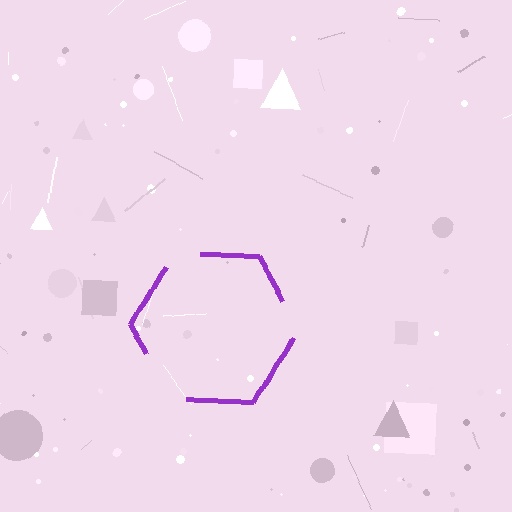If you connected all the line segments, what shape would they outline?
They would outline a hexagon.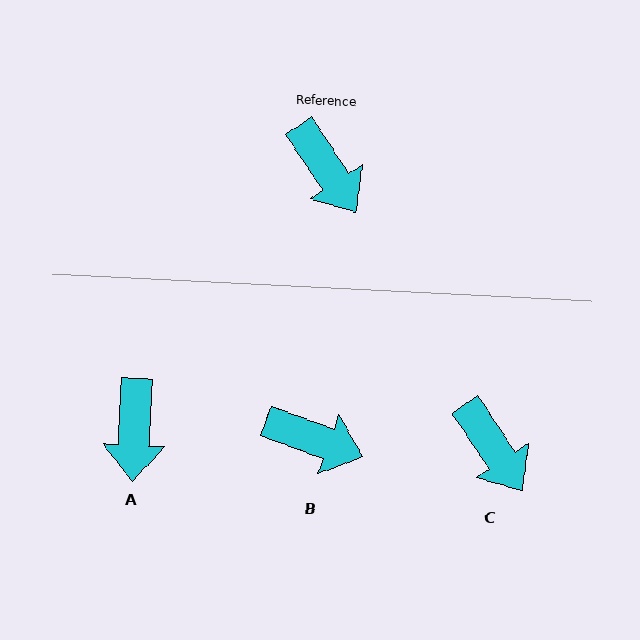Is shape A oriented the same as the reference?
No, it is off by about 36 degrees.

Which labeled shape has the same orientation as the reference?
C.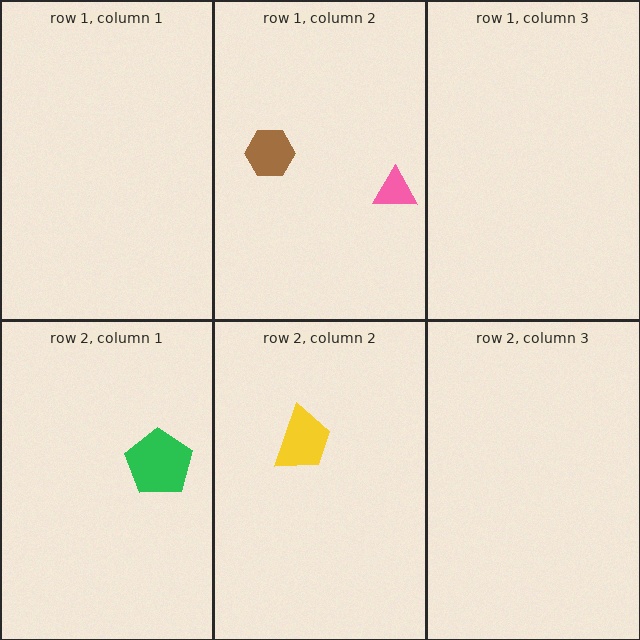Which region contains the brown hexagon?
The row 1, column 2 region.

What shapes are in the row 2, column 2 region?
The yellow trapezoid.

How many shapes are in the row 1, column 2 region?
2.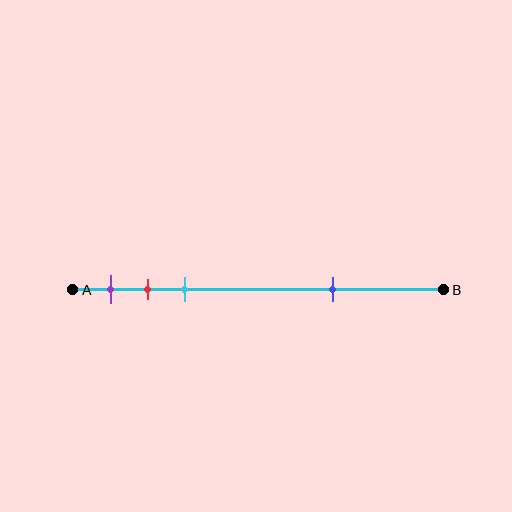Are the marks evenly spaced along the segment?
No, the marks are not evenly spaced.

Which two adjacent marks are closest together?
The red and cyan marks are the closest adjacent pair.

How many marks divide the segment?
There are 4 marks dividing the segment.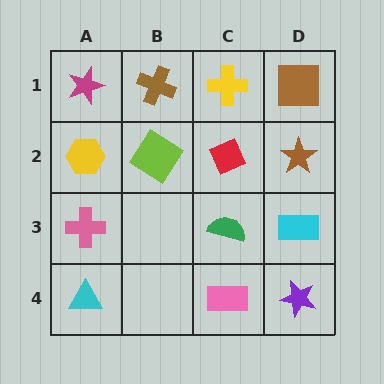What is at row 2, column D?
A brown star.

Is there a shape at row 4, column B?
No, that cell is empty.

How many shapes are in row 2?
4 shapes.